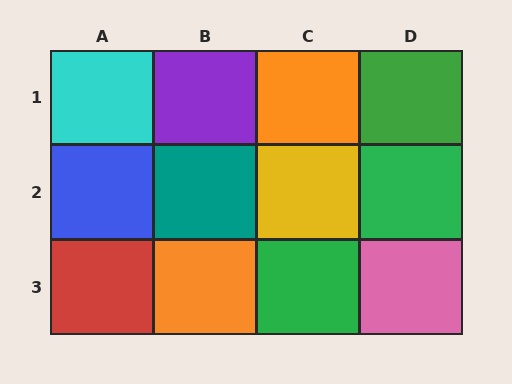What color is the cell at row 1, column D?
Green.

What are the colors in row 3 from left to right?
Red, orange, green, pink.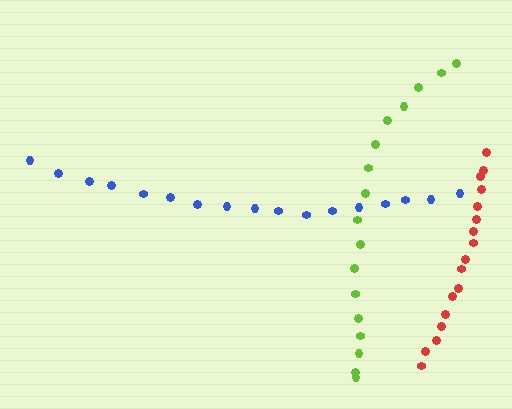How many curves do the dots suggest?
There are 3 distinct paths.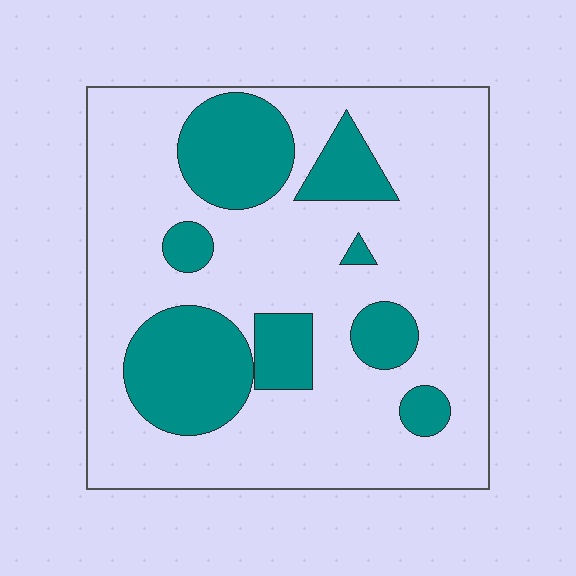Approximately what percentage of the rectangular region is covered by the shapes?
Approximately 25%.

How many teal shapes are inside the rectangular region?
8.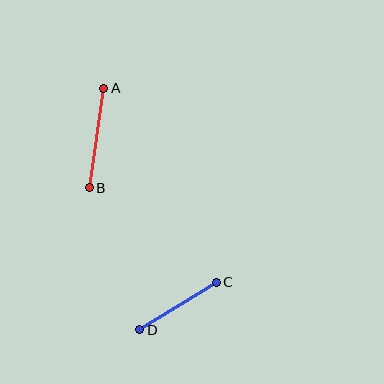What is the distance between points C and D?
The distance is approximately 90 pixels.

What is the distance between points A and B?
The distance is approximately 101 pixels.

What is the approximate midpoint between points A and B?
The midpoint is at approximately (96, 138) pixels.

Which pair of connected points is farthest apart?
Points A and B are farthest apart.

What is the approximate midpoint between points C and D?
The midpoint is at approximately (178, 306) pixels.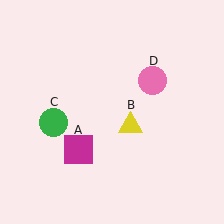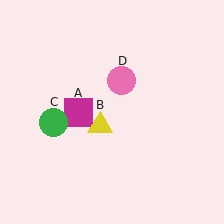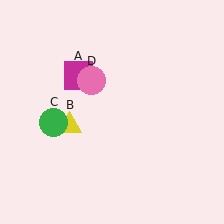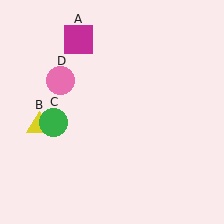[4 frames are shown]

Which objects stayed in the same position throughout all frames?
Green circle (object C) remained stationary.